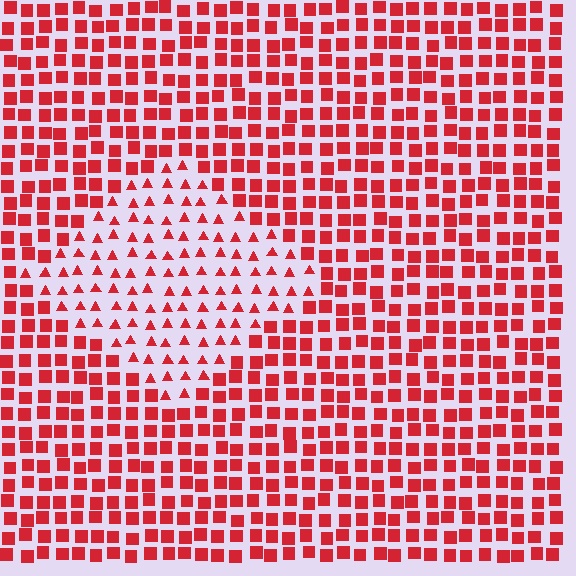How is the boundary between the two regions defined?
The boundary is defined by a change in element shape: triangles inside vs. squares outside. All elements share the same color and spacing.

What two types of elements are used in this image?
The image uses triangles inside the diamond region and squares outside it.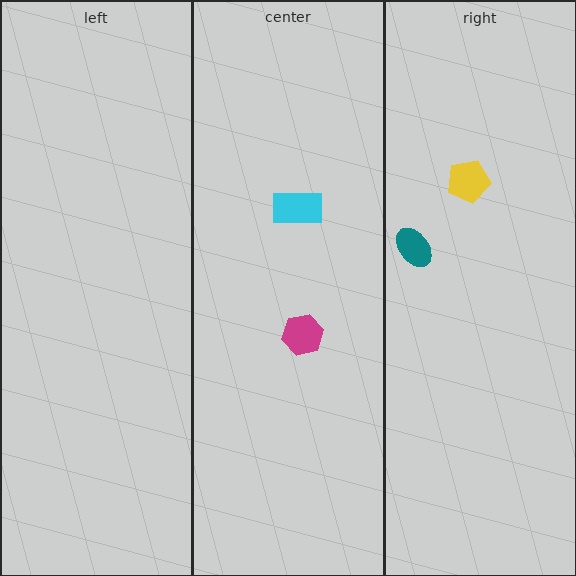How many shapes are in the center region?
2.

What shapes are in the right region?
The teal ellipse, the yellow pentagon.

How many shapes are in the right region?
2.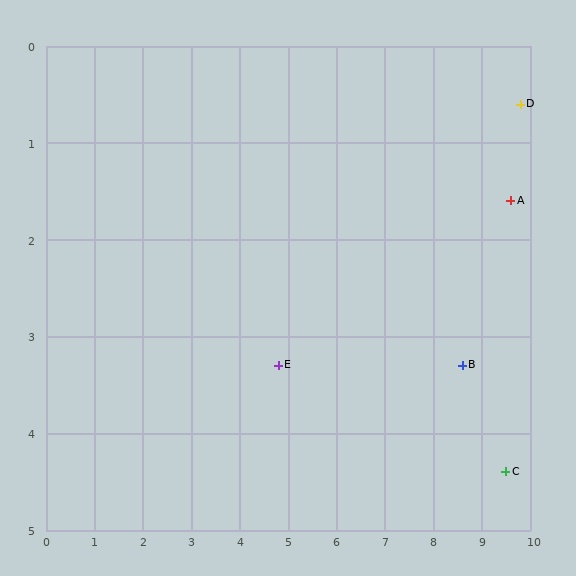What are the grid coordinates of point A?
Point A is at approximately (9.6, 1.6).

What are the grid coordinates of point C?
Point C is at approximately (9.5, 4.4).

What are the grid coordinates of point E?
Point E is at approximately (4.8, 3.3).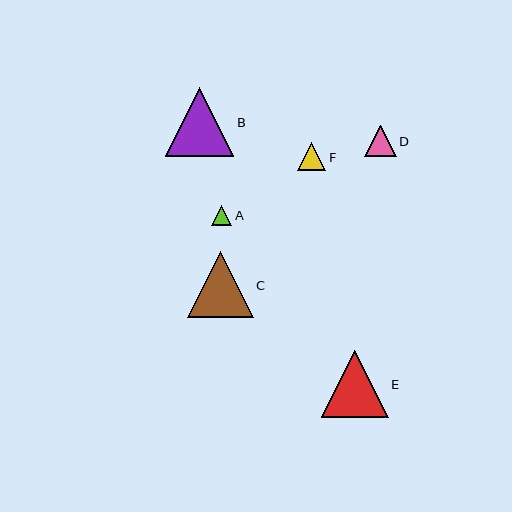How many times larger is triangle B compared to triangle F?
Triangle B is approximately 2.4 times the size of triangle F.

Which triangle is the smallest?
Triangle A is the smallest with a size of approximately 20 pixels.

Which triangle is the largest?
Triangle B is the largest with a size of approximately 69 pixels.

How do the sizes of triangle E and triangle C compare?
Triangle E and triangle C are approximately the same size.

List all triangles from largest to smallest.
From largest to smallest: B, E, C, D, F, A.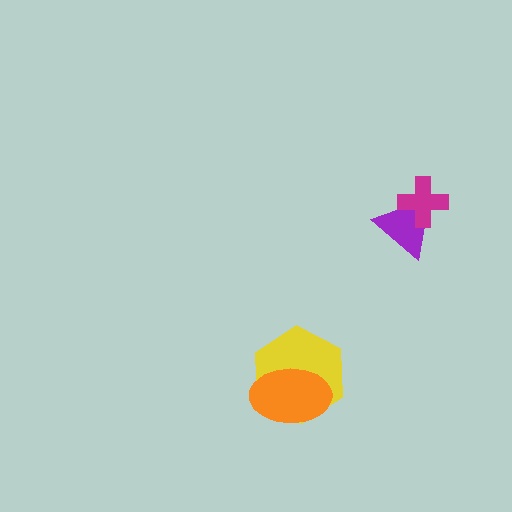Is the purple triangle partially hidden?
Yes, it is partially covered by another shape.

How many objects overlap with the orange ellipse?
1 object overlaps with the orange ellipse.